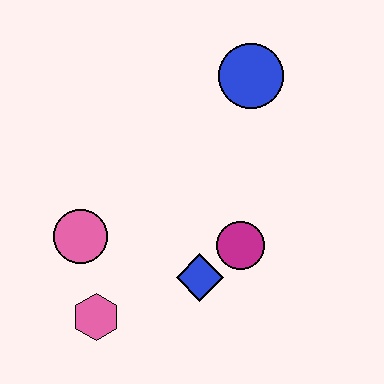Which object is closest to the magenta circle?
The blue diamond is closest to the magenta circle.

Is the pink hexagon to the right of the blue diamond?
No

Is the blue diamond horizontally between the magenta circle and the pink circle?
Yes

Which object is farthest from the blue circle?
The pink hexagon is farthest from the blue circle.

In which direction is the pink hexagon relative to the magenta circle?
The pink hexagon is to the left of the magenta circle.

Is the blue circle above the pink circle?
Yes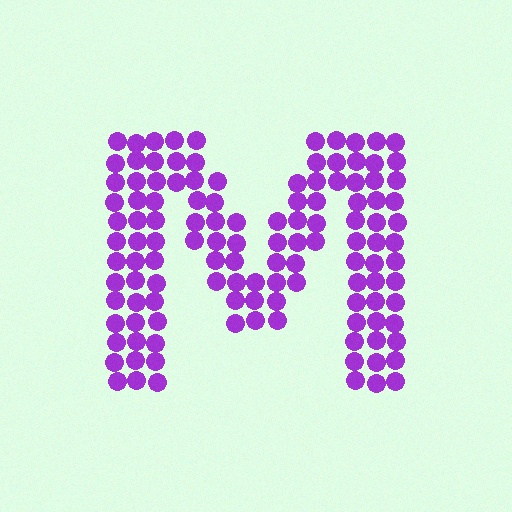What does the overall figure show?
The overall figure shows the letter M.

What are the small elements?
The small elements are circles.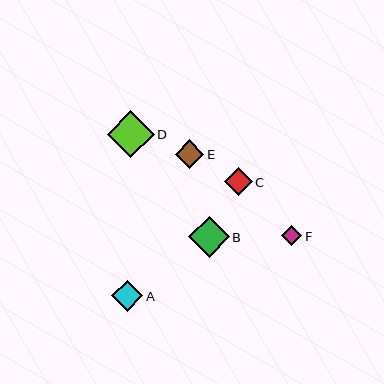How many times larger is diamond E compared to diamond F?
Diamond E is approximately 1.4 times the size of diamond F.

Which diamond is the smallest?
Diamond F is the smallest with a size of approximately 20 pixels.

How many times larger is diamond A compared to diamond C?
Diamond A is approximately 1.1 times the size of diamond C.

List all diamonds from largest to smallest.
From largest to smallest: D, B, A, E, C, F.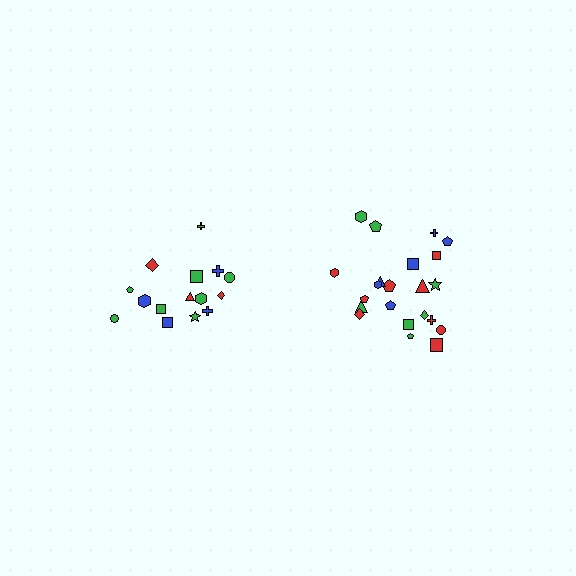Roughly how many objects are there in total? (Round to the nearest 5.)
Roughly 35 objects in total.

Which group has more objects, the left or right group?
The right group.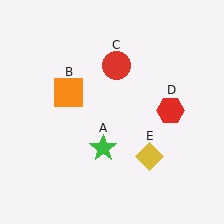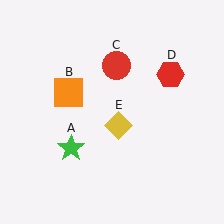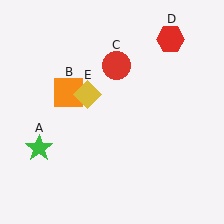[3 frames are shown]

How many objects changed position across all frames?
3 objects changed position: green star (object A), red hexagon (object D), yellow diamond (object E).